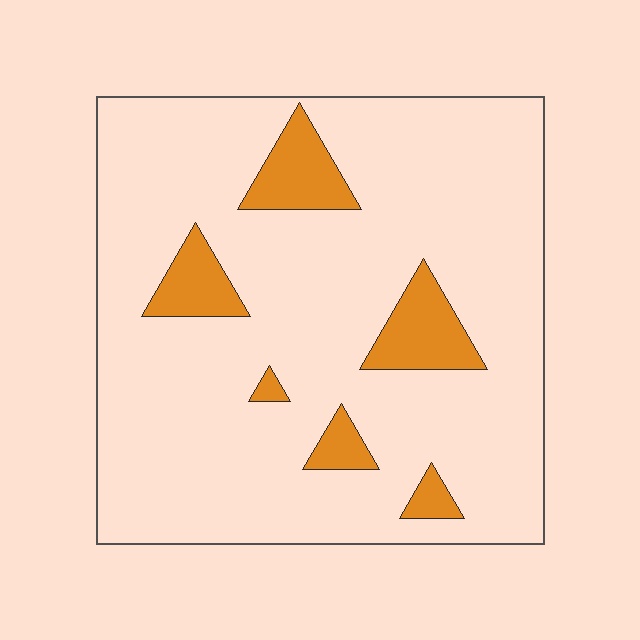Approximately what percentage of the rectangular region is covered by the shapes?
Approximately 10%.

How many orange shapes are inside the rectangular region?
6.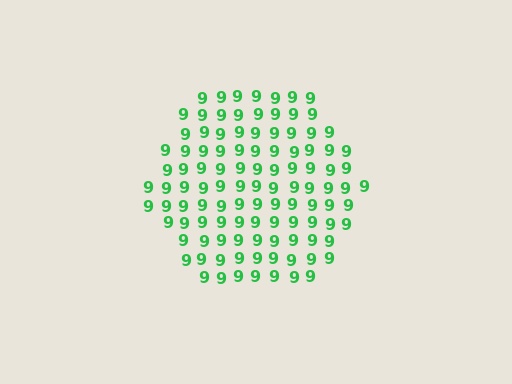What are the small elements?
The small elements are digit 9's.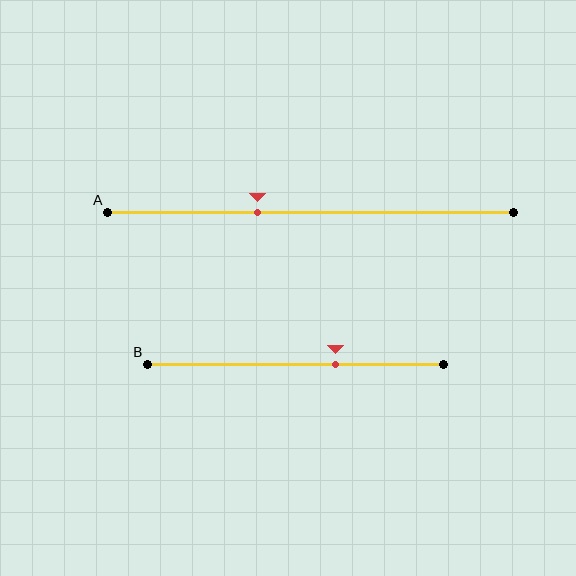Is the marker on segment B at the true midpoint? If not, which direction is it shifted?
No, the marker on segment B is shifted to the right by about 13% of the segment length.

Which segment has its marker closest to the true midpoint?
Segment A has its marker closest to the true midpoint.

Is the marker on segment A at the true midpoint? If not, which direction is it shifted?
No, the marker on segment A is shifted to the left by about 13% of the segment length.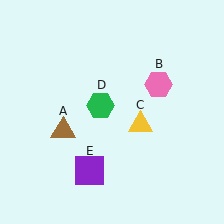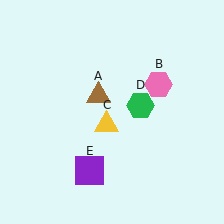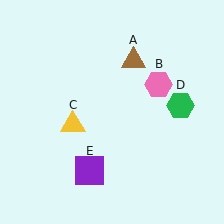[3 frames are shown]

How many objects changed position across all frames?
3 objects changed position: brown triangle (object A), yellow triangle (object C), green hexagon (object D).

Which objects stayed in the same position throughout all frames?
Pink hexagon (object B) and purple square (object E) remained stationary.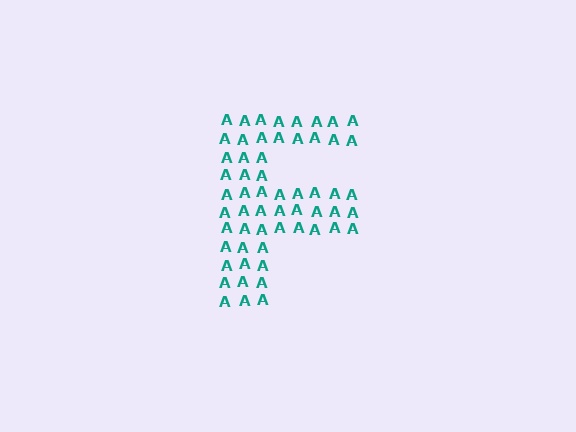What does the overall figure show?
The overall figure shows the letter F.